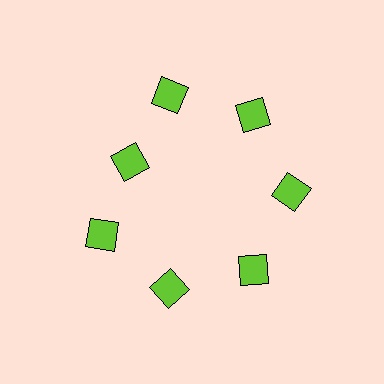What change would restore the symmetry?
The symmetry would be restored by moving it outward, back onto the ring so that all 7 squares sit at equal angles and equal distance from the center.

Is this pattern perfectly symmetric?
No. The 7 lime squares are arranged in a ring, but one element near the 10 o'clock position is pulled inward toward the center, breaking the 7-fold rotational symmetry.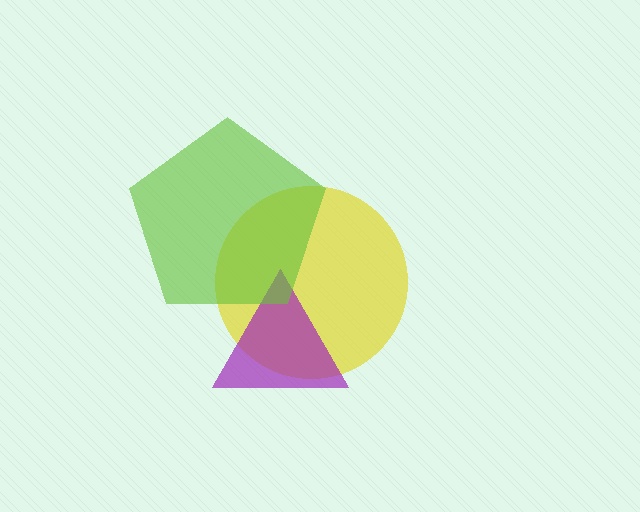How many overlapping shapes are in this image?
There are 3 overlapping shapes in the image.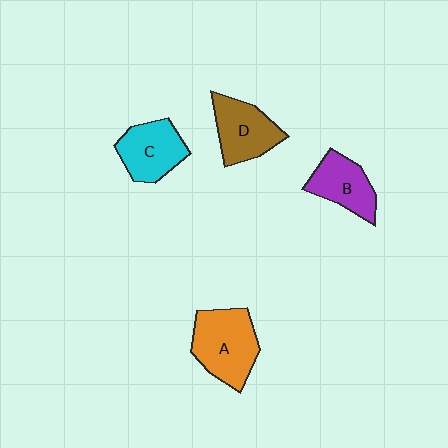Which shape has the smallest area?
Shape B (purple).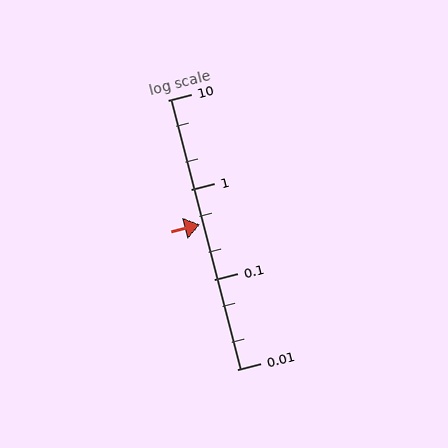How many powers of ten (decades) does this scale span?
The scale spans 3 decades, from 0.01 to 10.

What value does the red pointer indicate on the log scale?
The pointer indicates approximately 0.41.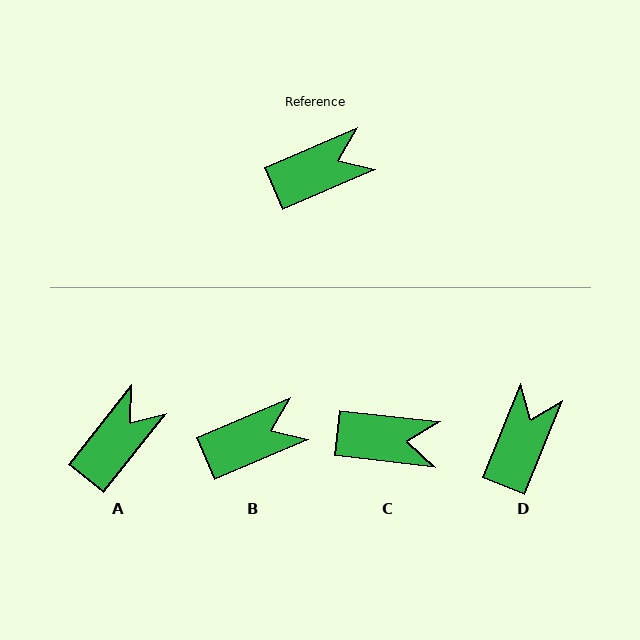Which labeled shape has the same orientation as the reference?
B.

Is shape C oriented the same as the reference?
No, it is off by about 29 degrees.